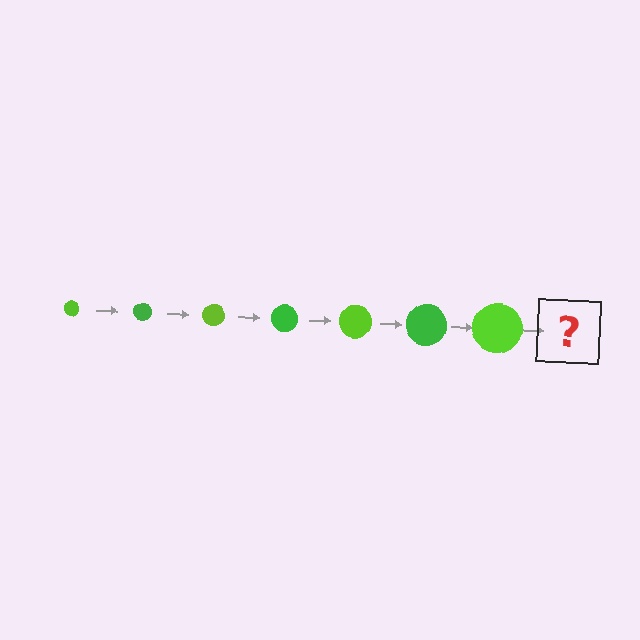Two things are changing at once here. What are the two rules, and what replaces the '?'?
The two rules are that the circle grows larger each step and the color cycles through lime and green. The '?' should be a green circle, larger than the previous one.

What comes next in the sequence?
The next element should be a green circle, larger than the previous one.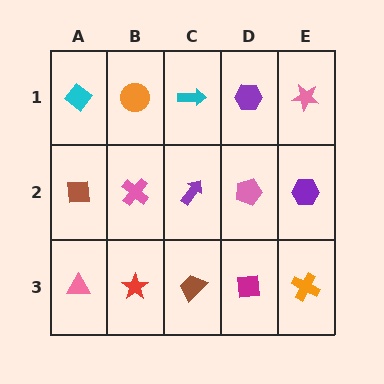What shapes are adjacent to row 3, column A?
A brown square (row 2, column A), a red star (row 3, column B).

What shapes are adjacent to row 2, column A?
A cyan diamond (row 1, column A), a pink triangle (row 3, column A), a pink cross (row 2, column B).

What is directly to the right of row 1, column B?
A cyan arrow.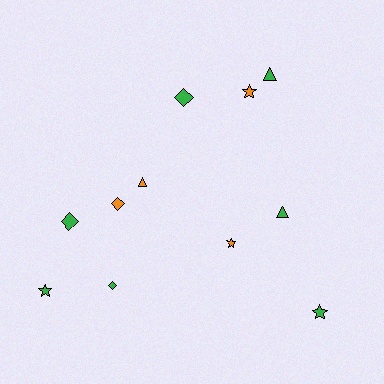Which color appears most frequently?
Green, with 7 objects.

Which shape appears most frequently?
Star, with 4 objects.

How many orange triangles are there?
There is 1 orange triangle.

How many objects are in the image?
There are 11 objects.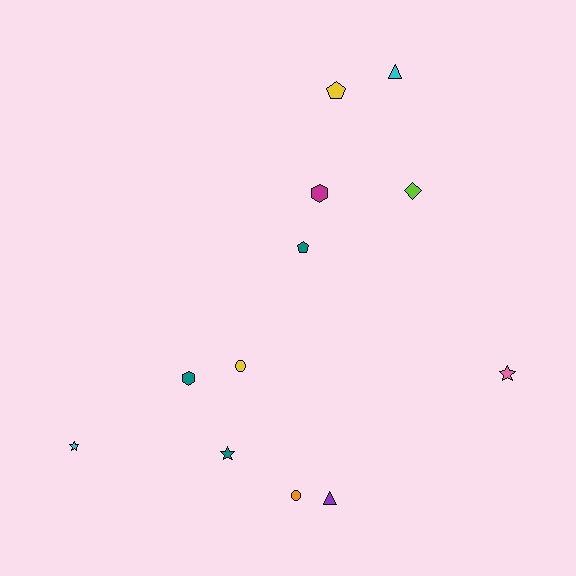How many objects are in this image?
There are 12 objects.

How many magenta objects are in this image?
There is 1 magenta object.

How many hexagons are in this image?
There are 2 hexagons.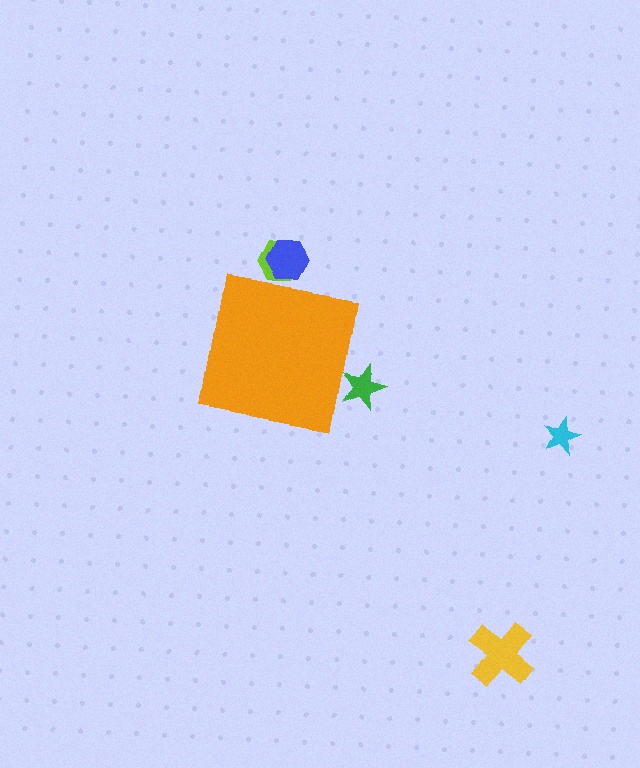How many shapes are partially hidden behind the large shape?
3 shapes are partially hidden.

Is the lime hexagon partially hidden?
Yes, the lime hexagon is partially hidden behind the orange square.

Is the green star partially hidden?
Yes, the green star is partially hidden behind the orange square.